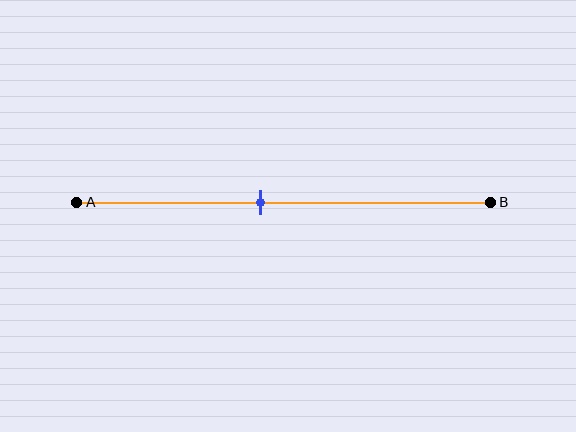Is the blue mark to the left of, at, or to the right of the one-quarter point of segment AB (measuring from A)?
The blue mark is to the right of the one-quarter point of segment AB.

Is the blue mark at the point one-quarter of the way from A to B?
No, the mark is at about 45% from A, not at the 25% one-quarter point.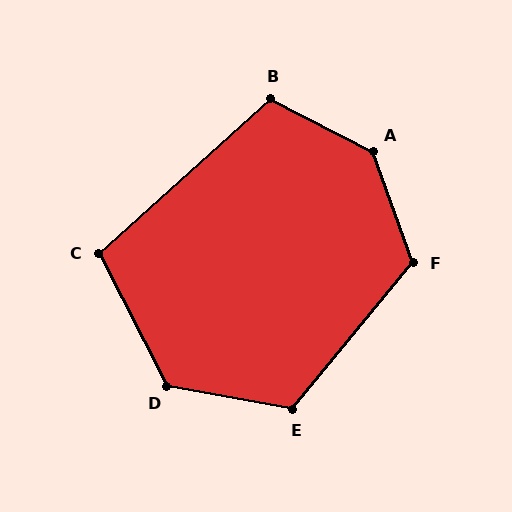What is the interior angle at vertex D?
Approximately 128 degrees (obtuse).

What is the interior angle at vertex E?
Approximately 119 degrees (obtuse).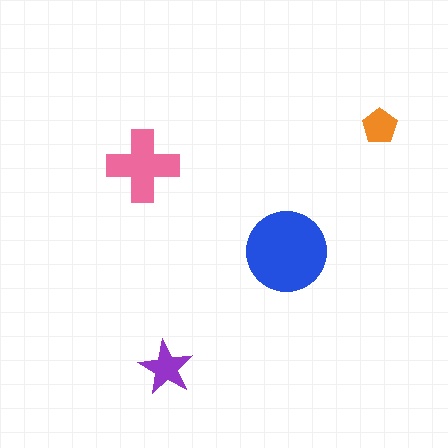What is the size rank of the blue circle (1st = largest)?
1st.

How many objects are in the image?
There are 4 objects in the image.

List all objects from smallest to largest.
The orange pentagon, the purple star, the pink cross, the blue circle.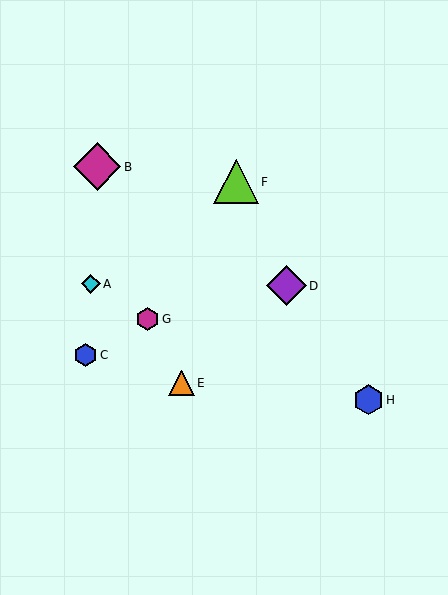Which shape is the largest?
The magenta diamond (labeled B) is the largest.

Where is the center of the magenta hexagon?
The center of the magenta hexagon is at (148, 319).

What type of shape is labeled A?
Shape A is a cyan diamond.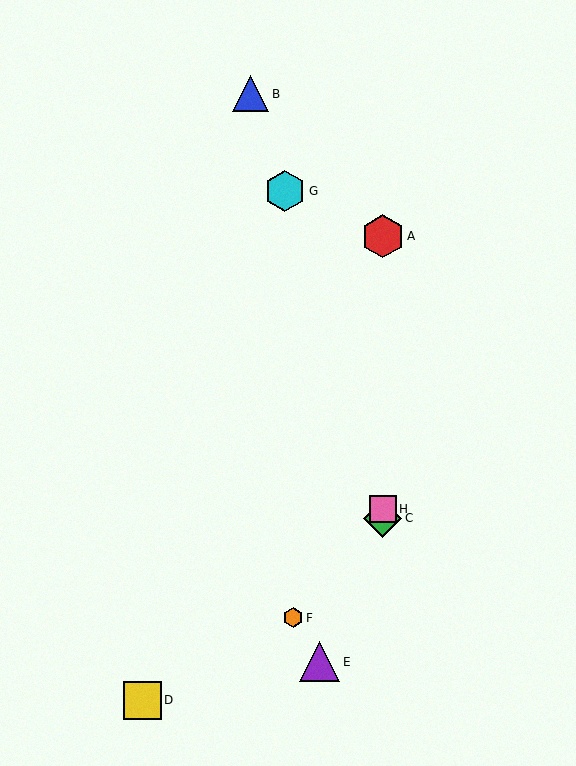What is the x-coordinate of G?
Object G is at x≈285.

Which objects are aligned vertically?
Objects A, C, H are aligned vertically.